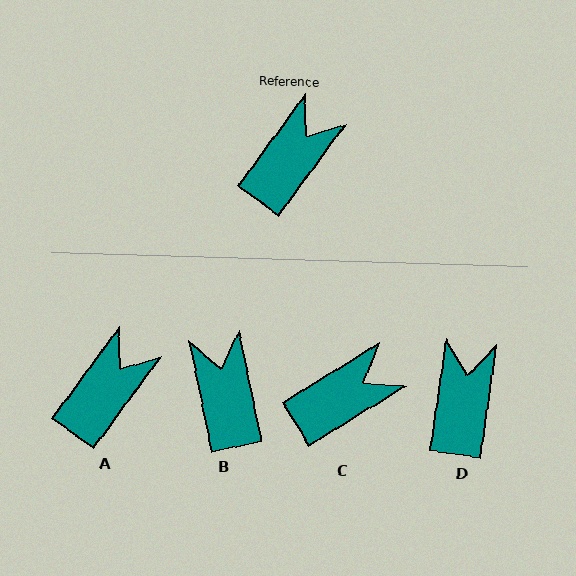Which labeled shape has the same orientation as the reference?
A.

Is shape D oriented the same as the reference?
No, it is off by about 28 degrees.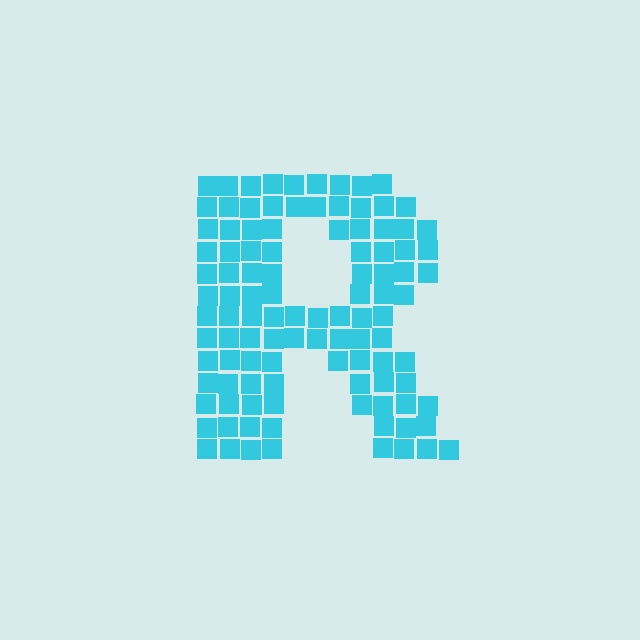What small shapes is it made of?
It is made of small squares.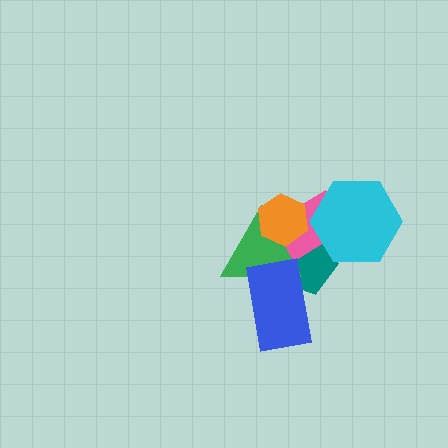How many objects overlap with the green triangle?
4 objects overlap with the green triangle.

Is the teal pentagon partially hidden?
Yes, it is partially covered by another shape.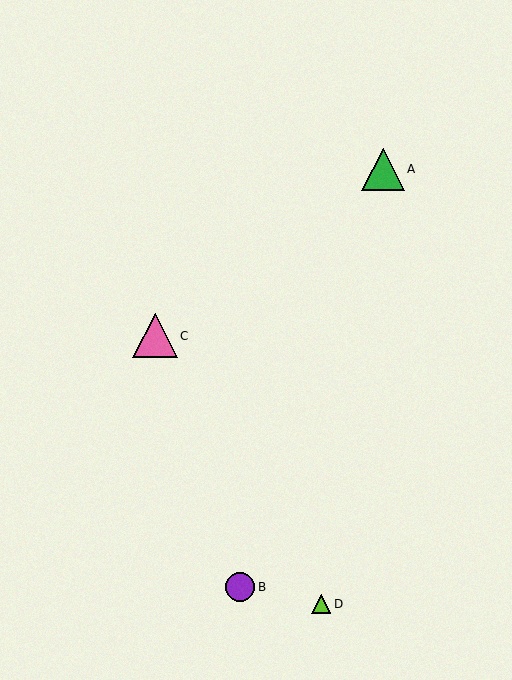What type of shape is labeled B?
Shape B is a purple circle.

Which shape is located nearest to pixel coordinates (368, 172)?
The green triangle (labeled A) at (383, 169) is nearest to that location.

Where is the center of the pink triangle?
The center of the pink triangle is at (155, 336).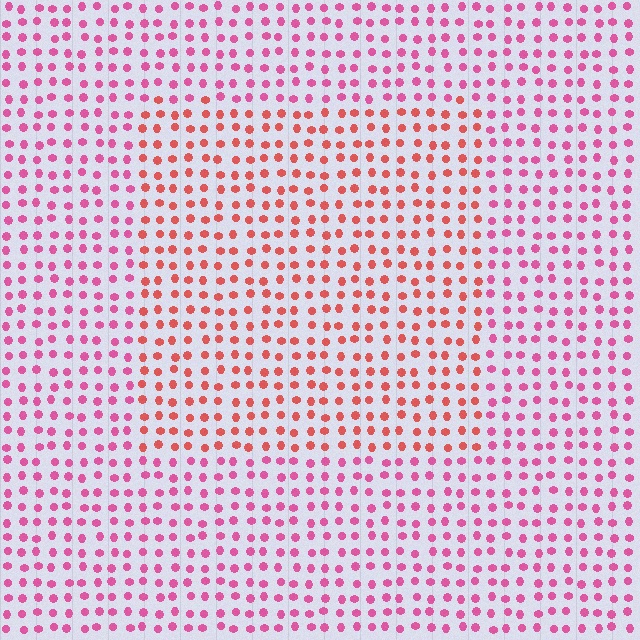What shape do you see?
I see a rectangle.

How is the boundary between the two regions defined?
The boundary is defined purely by a slight shift in hue (about 33 degrees). Spacing, size, and orientation are identical on both sides.